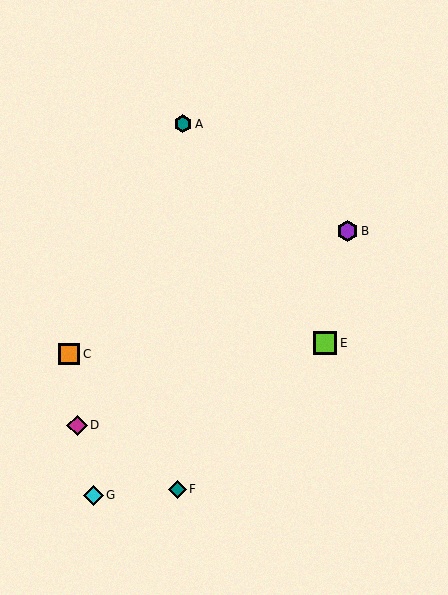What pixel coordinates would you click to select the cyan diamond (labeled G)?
Click at (93, 495) to select the cyan diamond G.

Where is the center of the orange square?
The center of the orange square is at (69, 354).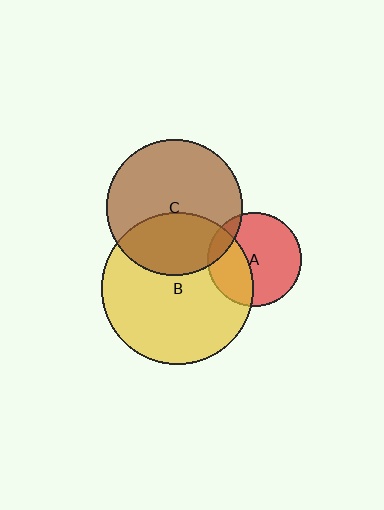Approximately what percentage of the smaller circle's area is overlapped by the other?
Approximately 35%.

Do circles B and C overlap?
Yes.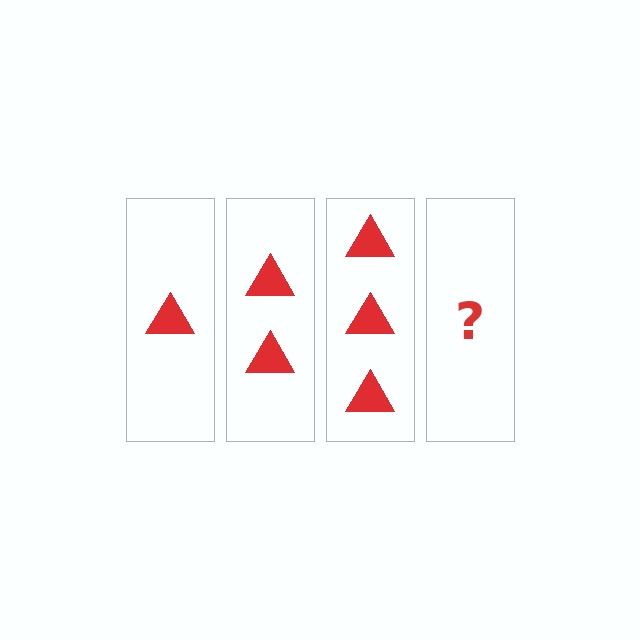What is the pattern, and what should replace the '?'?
The pattern is that each step adds one more triangle. The '?' should be 4 triangles.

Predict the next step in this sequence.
The next step is 4 triangles.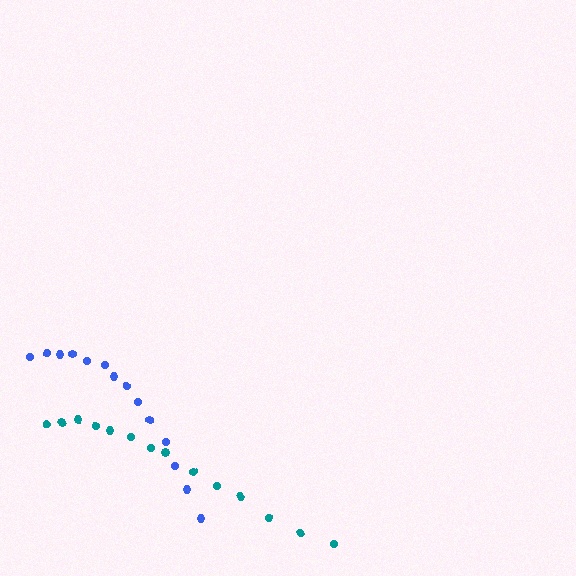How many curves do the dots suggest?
There are 2 distinct paths.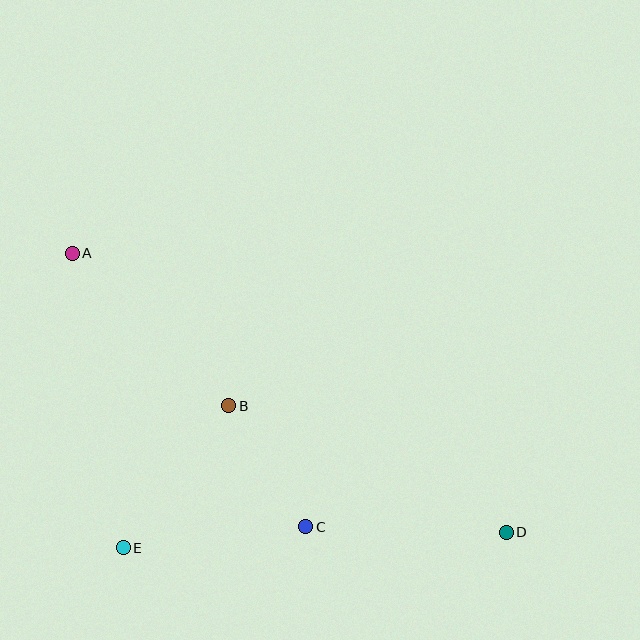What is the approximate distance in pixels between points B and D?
The distance between B and D is approximately 305 pixels.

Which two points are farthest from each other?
Points A and D are farthest from each other.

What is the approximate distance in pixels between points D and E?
The distance between D and E is approximately 383 pixels.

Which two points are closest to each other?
Points B and C are closest to each other.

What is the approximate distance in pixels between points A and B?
The distance between A and B is approximately 218 pixels.